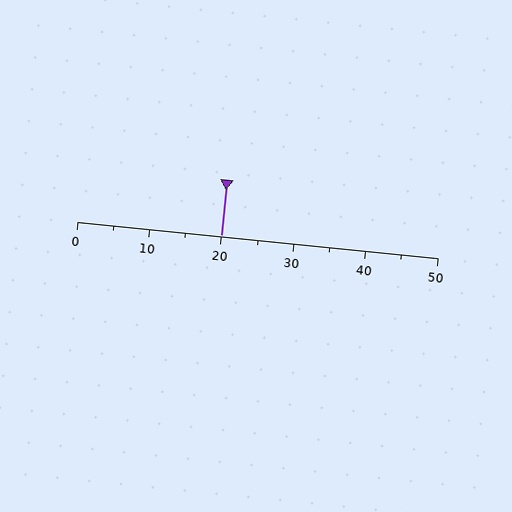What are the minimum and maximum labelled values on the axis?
The axis runs from 0 to 50.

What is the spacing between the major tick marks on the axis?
The major ticks are spaced 10 apart.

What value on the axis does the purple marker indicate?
The marker indicates approximately 20.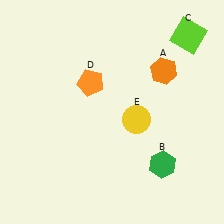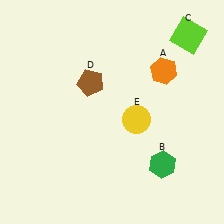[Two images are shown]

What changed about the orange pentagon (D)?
In Image 1, D is orange. In Image 2, it changed to brown.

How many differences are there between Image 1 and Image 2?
There is 1 difference between the two images.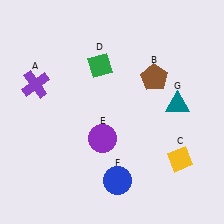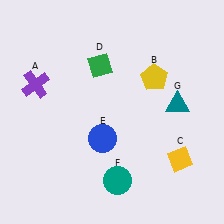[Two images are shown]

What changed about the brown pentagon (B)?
In Image 1, B is brown. In Image 2, it changed to yellow.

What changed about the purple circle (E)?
In Image 1, E is purple. In Image 2, it changed to blue.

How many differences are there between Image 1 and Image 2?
There are 3 differences between the two images.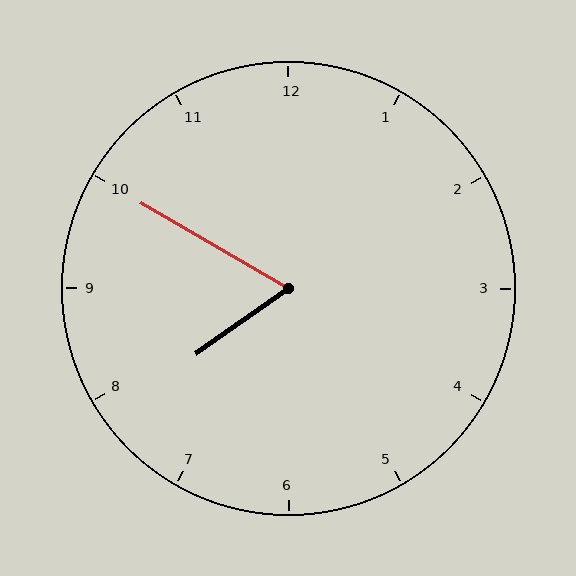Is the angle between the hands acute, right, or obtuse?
It is acute.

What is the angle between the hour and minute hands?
Approximately 65 degrees.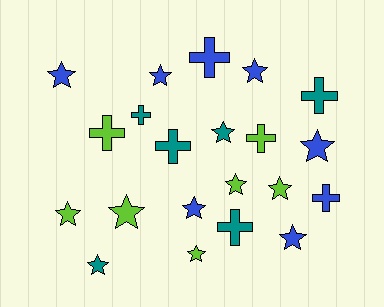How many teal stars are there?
There are 2 teal stars.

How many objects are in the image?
There are 21 objects.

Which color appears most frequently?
Blue, with 8 objects.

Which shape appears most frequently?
Star, with 13 objects.